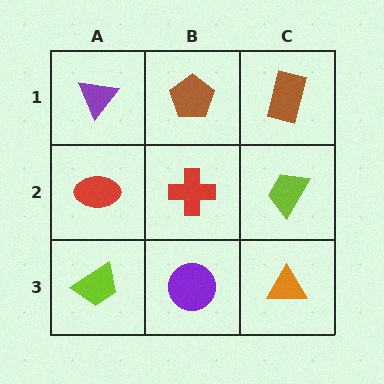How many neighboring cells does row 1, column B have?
3.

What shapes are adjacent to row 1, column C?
A lime trapezoid (row 2, column C), a brown pentagon (row 1, column B).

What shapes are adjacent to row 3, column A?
A red ellipse (row 2, column A), a purple circle (row 3, column B).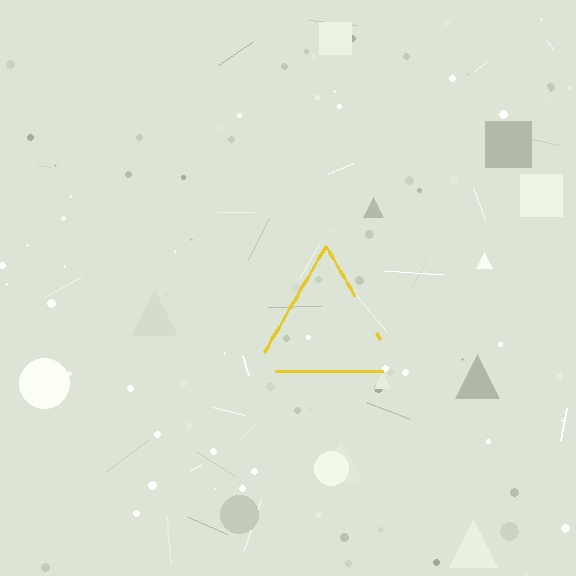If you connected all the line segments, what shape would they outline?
They would outline a triangle.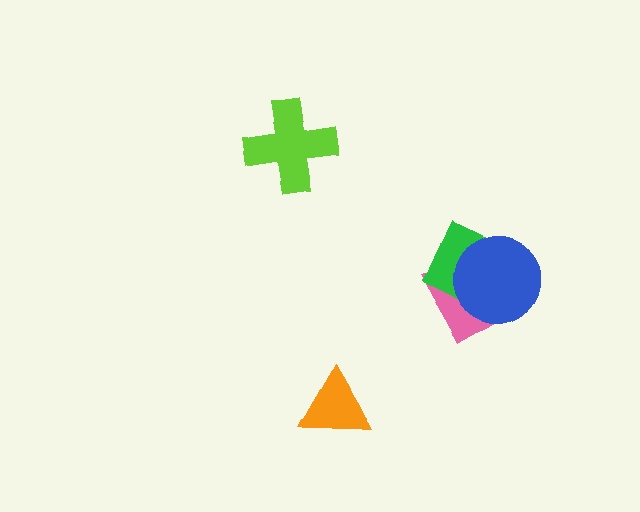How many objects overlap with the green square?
2 objects overlap with the green square.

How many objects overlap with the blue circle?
2 objects overlap with the blue circle.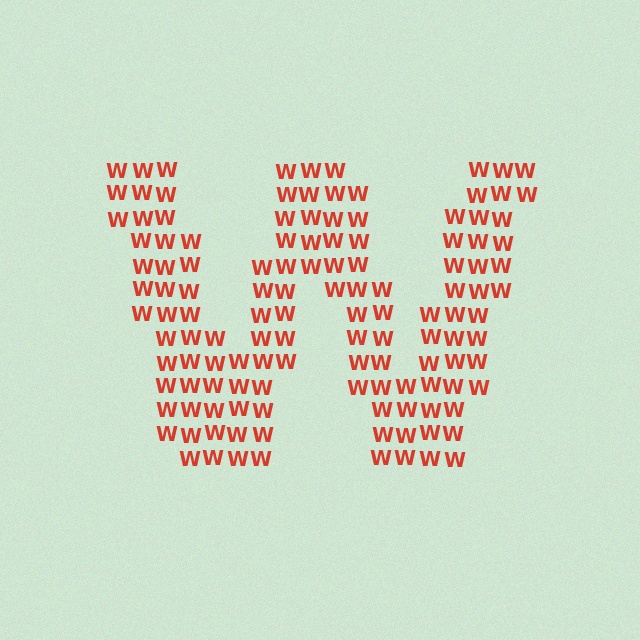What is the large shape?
The large shape is the letter W.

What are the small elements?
The small elements are letter W's.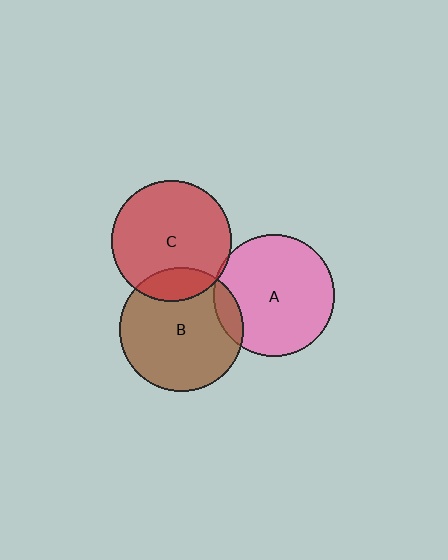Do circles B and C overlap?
Yes.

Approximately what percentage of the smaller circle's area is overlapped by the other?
Approximately 15%.